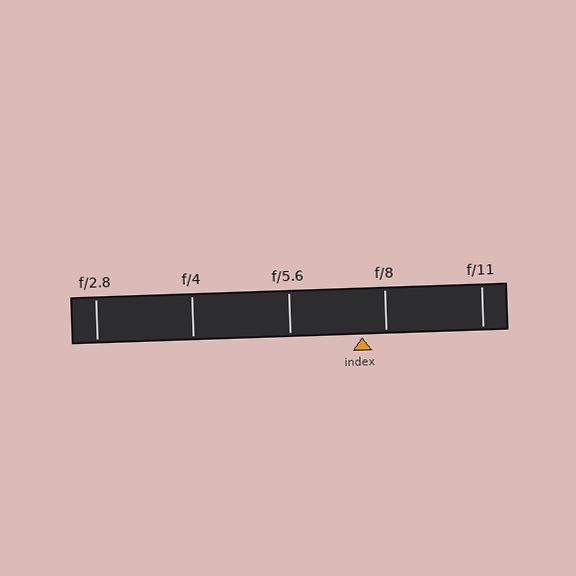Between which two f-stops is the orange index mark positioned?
The index mark is between f/5.6 and f/8.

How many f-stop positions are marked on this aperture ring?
There are 5 f-stop positions marked.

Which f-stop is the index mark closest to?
The index mark is closest to f/8.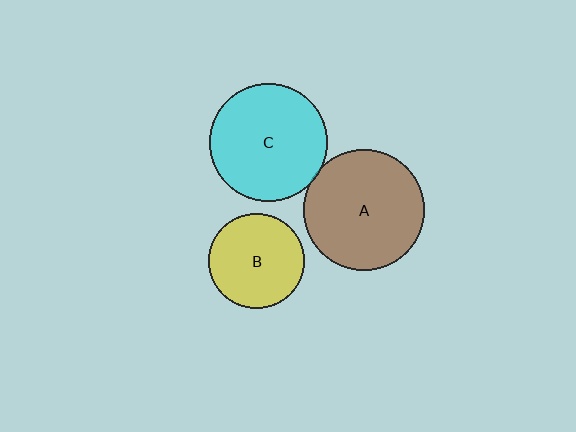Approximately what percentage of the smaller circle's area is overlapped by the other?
Approximately 5%.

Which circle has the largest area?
Circle A (brown).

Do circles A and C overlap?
Yes.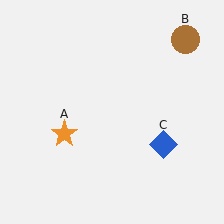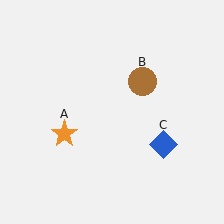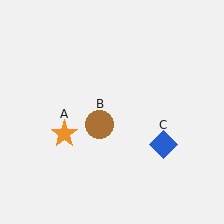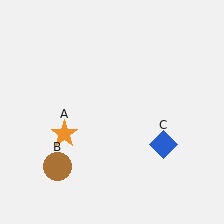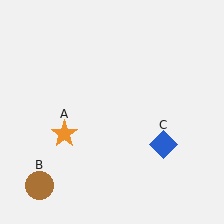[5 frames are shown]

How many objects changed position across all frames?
1 object changed position: brown circle (object B).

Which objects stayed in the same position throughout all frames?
Orange star (object A) and blue diamond (object C) remained stationary.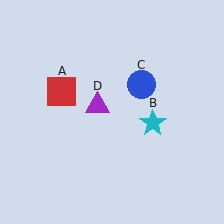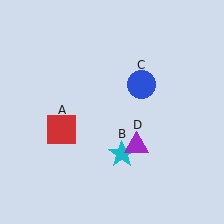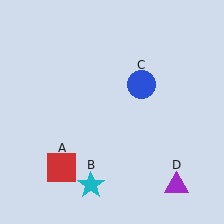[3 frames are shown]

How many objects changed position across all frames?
3 objects changed position: red square (object A), cyan star (object B), purple triangle (object D).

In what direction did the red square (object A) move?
The red square (object A) moved down.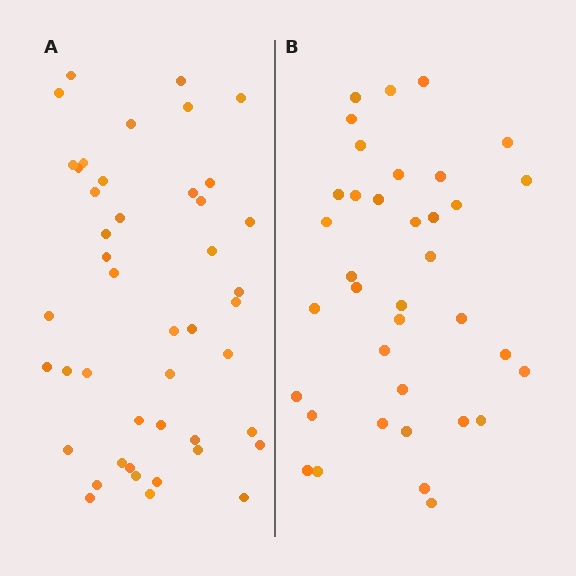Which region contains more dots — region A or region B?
Region A (the left region) has more dots.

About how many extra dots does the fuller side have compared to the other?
Region A has roughly 8 or so more dots than region B.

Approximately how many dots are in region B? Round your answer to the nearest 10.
About 40 dots. (The exact count is 37, which rounds to 40.)